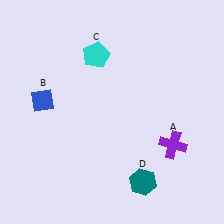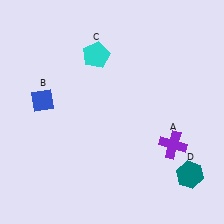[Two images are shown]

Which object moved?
The teal hexagon (D) moved right.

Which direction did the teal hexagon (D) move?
The teal hexagon (D) moved right.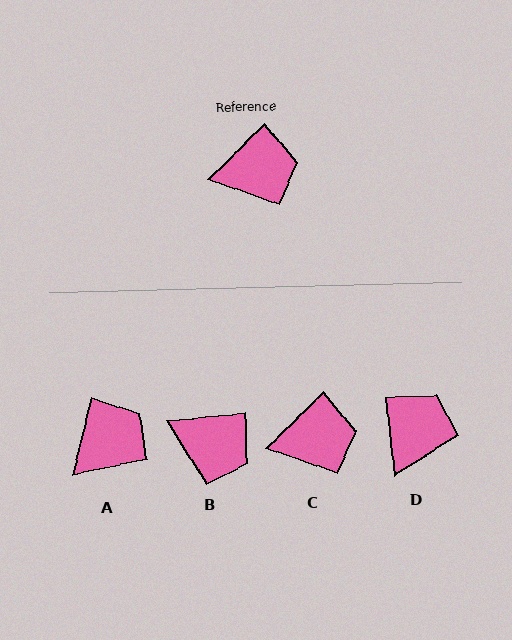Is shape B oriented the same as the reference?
No, it is off by about 39 degrees.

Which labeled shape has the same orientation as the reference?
C.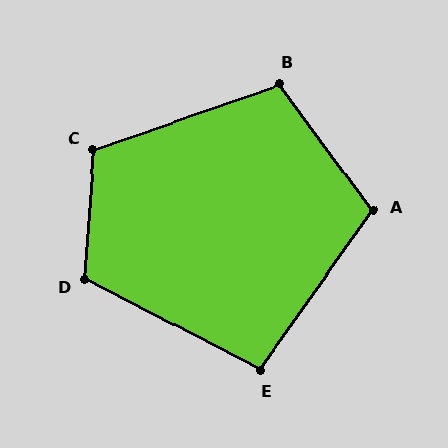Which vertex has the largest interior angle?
C, at approximately 113 degrees.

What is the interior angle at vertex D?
Approximately 113 degrees (obtuse).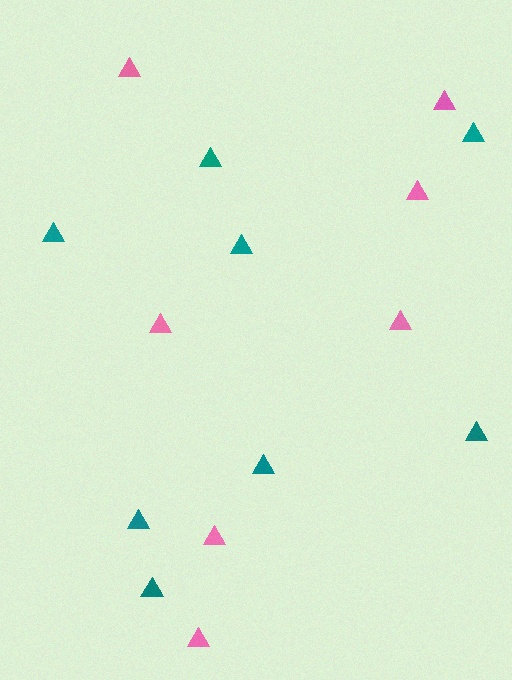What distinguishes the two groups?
There are 2 groups: one group of teal triangles (8) and one group of pink triangles (7).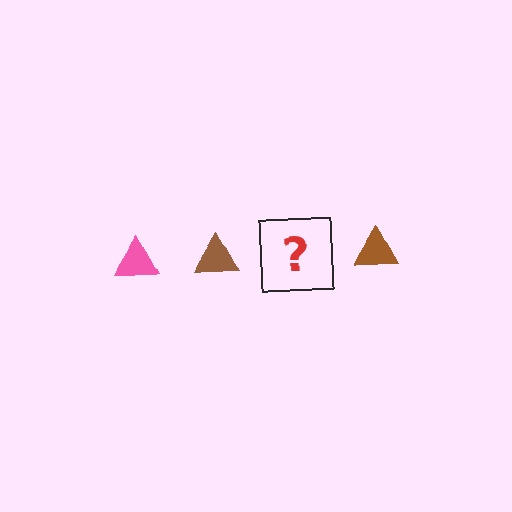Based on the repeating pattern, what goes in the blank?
The blank should be a pink triangle.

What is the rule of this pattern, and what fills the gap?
The rule is that the pattern cycles through pink, brown triangles. The gap should be filled with a pink triangle.